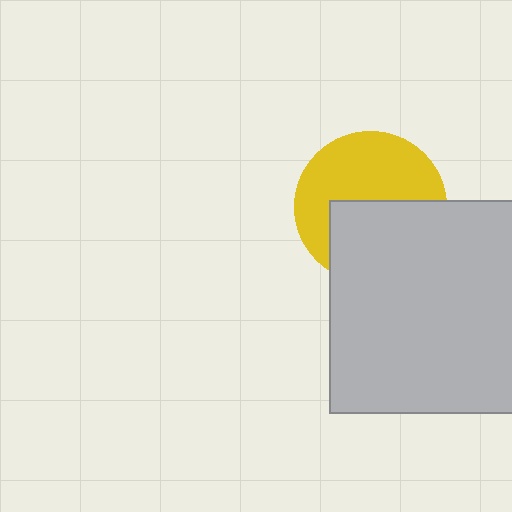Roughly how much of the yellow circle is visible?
About half of it is visible (roughly 54%).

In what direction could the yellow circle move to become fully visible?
The yellow circle could move up. That would shift it out from behind the light gray square entirely.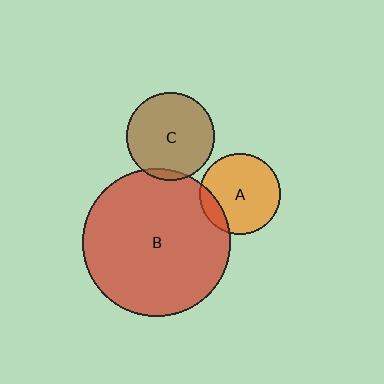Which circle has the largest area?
Circle B (red).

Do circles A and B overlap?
Yes.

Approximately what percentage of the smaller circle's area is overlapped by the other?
Approximately 15%.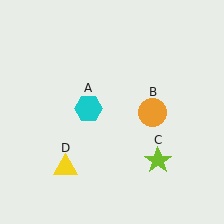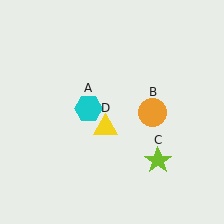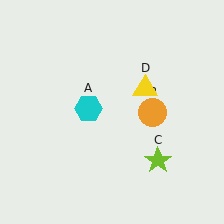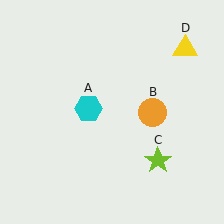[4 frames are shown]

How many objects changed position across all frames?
1 object changed position: yellow triangle (object D).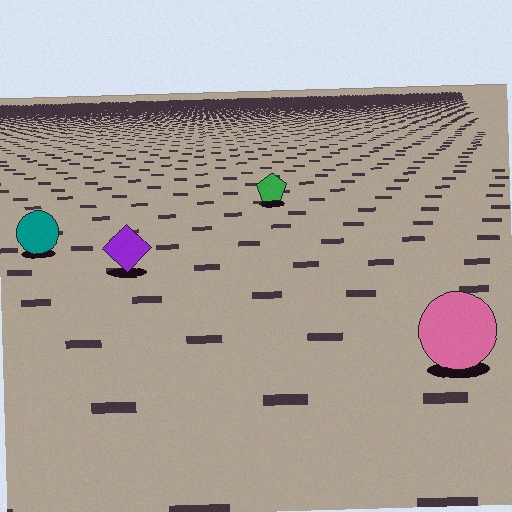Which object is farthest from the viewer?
The green pentagon is farthest from the viewer. It appears smaller and the ground texture around it is denser.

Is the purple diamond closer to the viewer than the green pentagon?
Yes. The purple diamond is closer — you can tell from the texture gradient: the ground texture is coarser near it.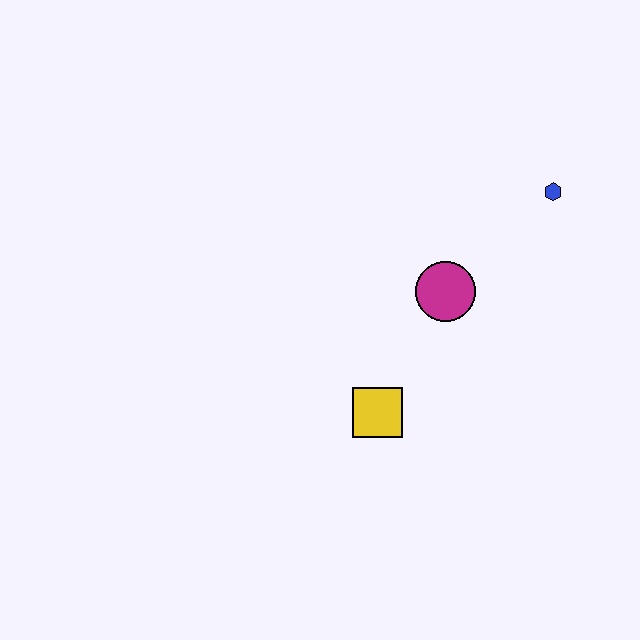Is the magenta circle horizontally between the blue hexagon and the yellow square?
Yes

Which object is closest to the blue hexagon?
The magenta circle is closest to the blue hexagon.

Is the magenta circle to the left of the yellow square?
No